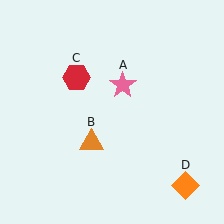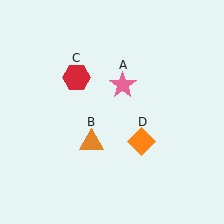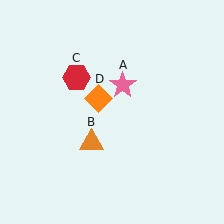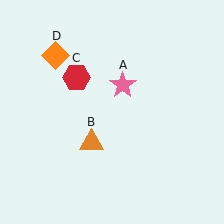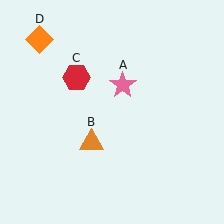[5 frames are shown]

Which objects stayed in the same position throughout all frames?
Pink star (object A) and orange triangle (object B) and red hexagon (object C) remained stationary.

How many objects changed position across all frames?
1 object changed position: orange diamond (object D).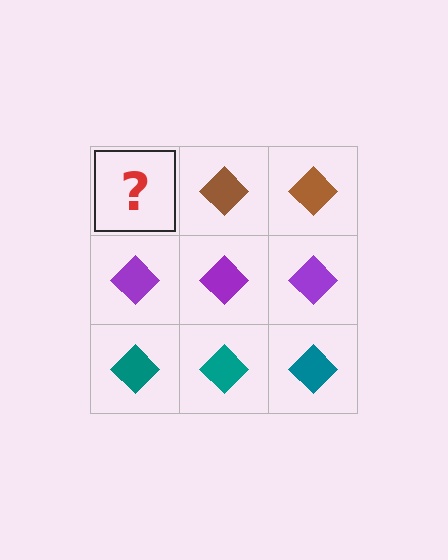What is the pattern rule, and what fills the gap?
The rule is that each row has a consistent color. The gap should be filled with a brown diamond.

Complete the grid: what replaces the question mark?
The question mark should be replaced with a brown diamond.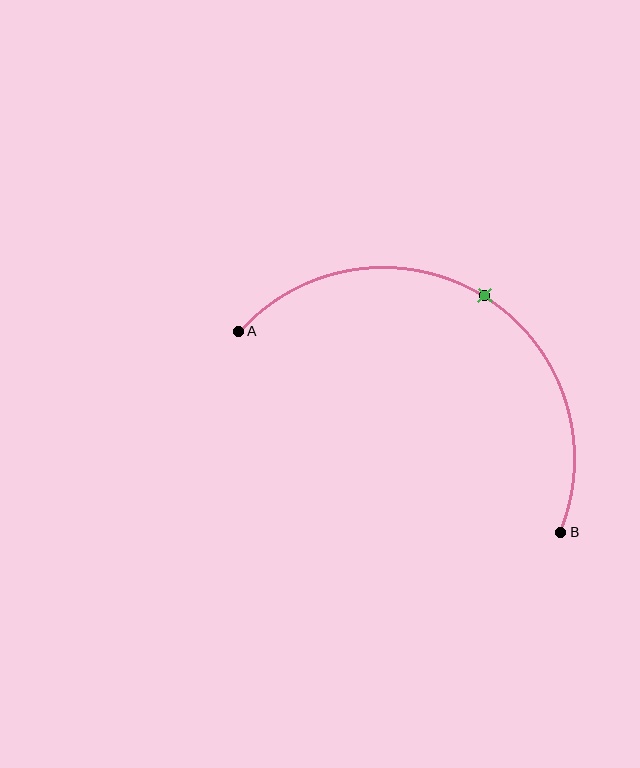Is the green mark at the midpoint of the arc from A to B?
Yes. The green mark lies on the arc at equal arc-length from both A and B — it is the arc midpoint.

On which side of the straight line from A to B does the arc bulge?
The arc bulges above the straight line connecting A and B.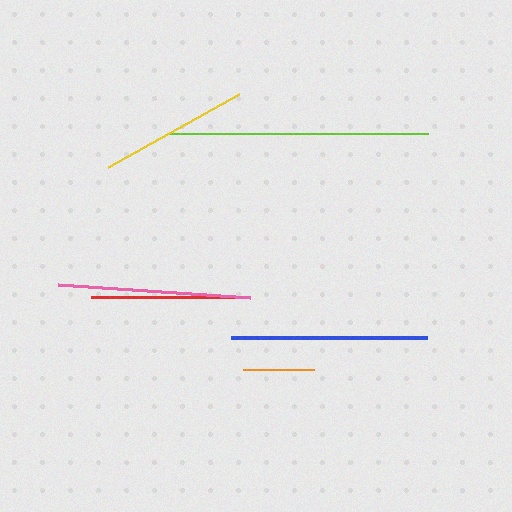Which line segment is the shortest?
The orange line is the shortest at approximately 72 pixels.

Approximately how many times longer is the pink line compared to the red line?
The pink line is approximately 1.3 times the length of the red line.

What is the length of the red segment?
The red segment is approximately 150 pixels long.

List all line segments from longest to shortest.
From longest to shortest: lime, blue, pink, yellow, red, orange.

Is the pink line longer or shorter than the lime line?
The lime line is longer than the pink line.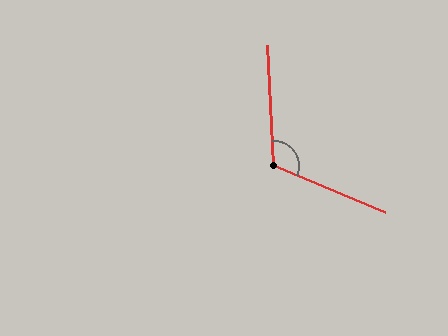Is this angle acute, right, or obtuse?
It is obtuse.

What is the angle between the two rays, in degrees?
Approximately 116 degrees.